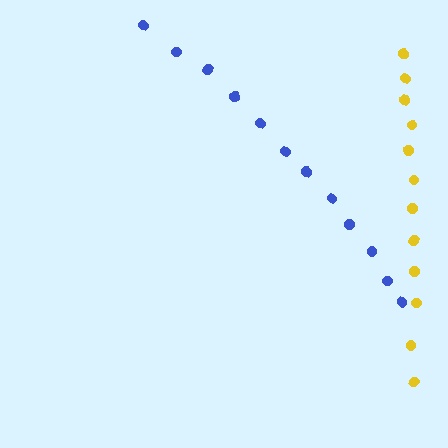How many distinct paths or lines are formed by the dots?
There are 2 distinct paths.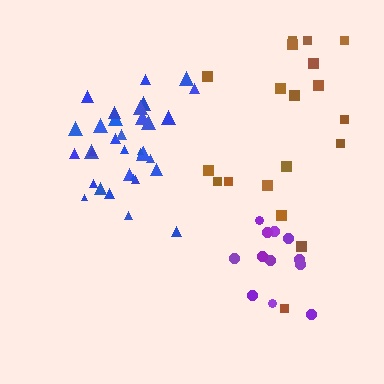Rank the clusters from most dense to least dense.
blue, purple, brown.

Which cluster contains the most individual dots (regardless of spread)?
Blue (34).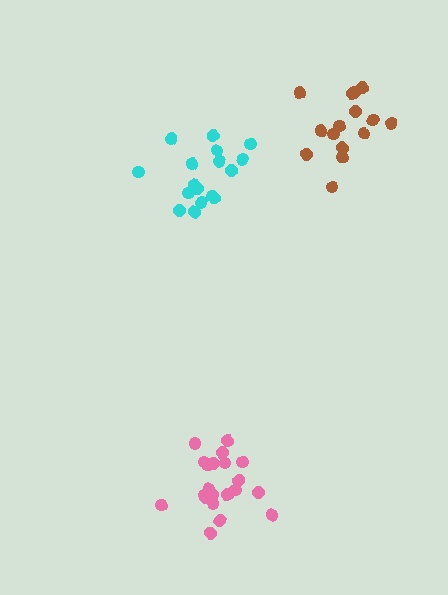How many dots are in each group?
Group 1: 17 dots, Group 2: 15 dots, Group 3: 21 dots (53 total).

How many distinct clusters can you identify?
There are 3 distinct clusters.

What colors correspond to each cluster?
The clusters are colored: cyan, brown, pink.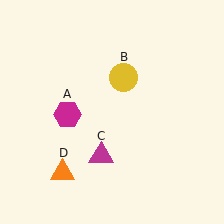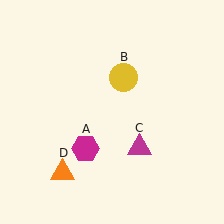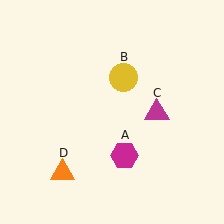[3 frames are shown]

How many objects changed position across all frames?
2 objects changed position: magenta hexagon (object A), magenta triangle (object C).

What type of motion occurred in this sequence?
The magenta hexagon (object A), magenta triangle (object C) rotated counterclockwise around the center of the scene.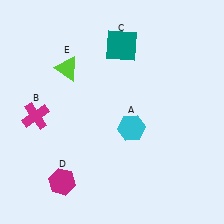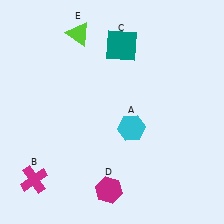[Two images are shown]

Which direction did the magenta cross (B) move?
The magenta cross (B) moved down.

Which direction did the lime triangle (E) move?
The lime triangle (E) moved up.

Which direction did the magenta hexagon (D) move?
The magenta hexagon (D) moved right.